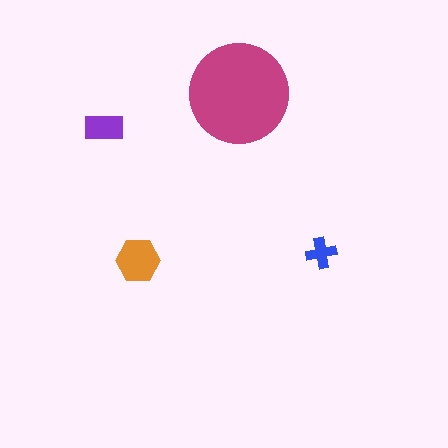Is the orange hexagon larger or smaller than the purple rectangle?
Larger.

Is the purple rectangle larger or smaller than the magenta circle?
Smaller.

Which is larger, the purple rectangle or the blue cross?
The purple rectangle.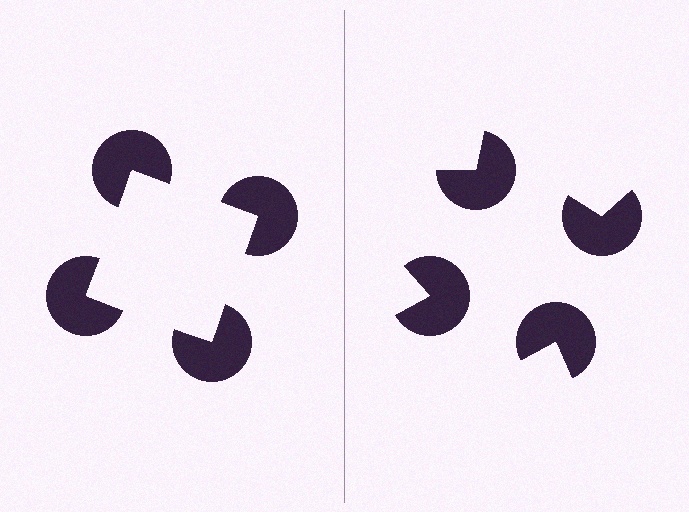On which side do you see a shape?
An illusory square appears on the left side. On the right side the wedge cuts are rotated, so no coherent shape forms.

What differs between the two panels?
The pac-man discs are positioned identically on both sides; only the wedge orientations differ. On the left they align to a square; on the right they are misaligned.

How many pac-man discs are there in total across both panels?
8 — 4 on each side.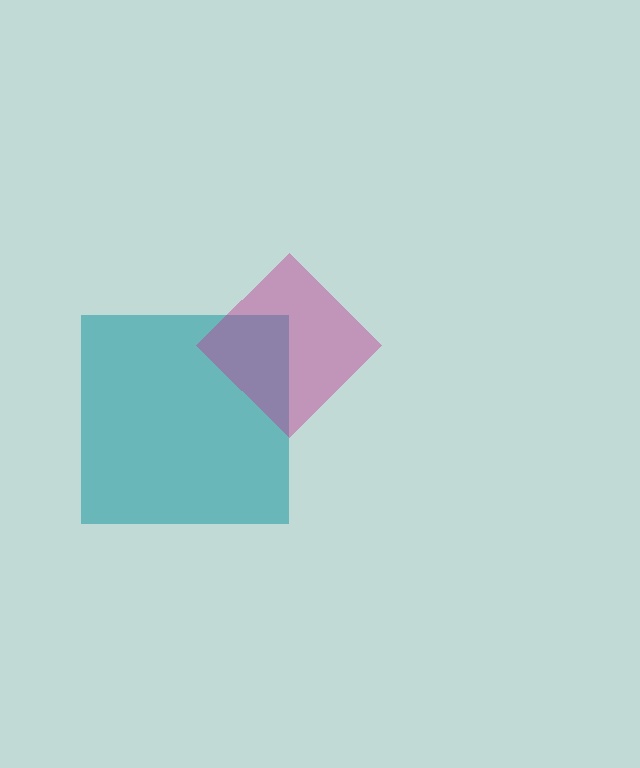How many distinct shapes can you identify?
There are 2 distinct shapes: a teal square, a magenta diamond.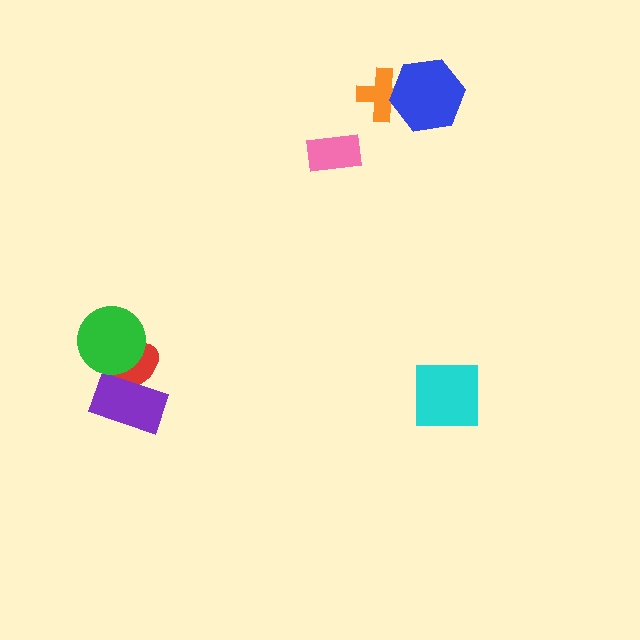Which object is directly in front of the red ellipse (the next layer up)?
The purple rectangle is directly in front of the red ellipse.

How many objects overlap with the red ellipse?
2 objects overlap with the red ellipse.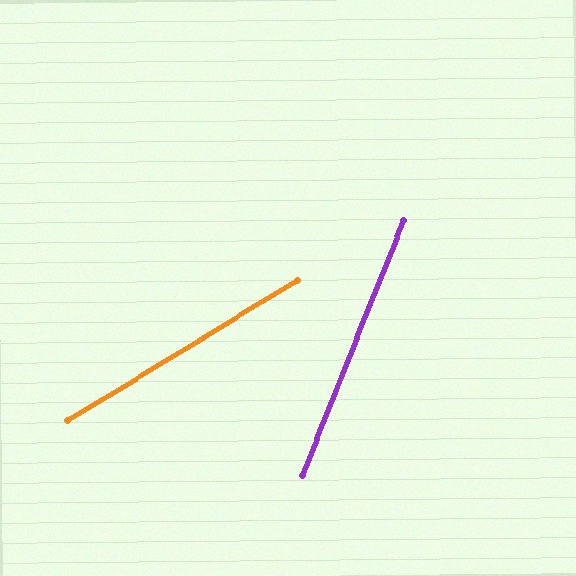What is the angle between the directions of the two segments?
Approximately 37 degrees.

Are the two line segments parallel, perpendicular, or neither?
Neither parallel nor perpendicular — they differ by about 37°.